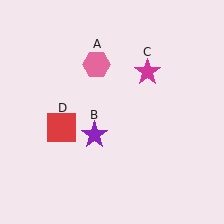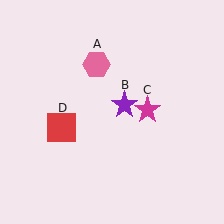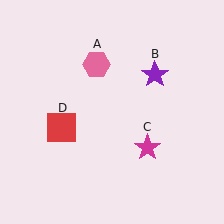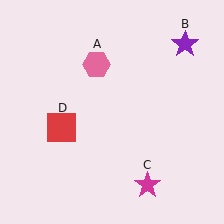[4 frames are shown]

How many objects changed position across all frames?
2 objects changed position: purple star (object B), magenta star (object C).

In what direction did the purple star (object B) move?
The purple star (object B) moved up and to the right.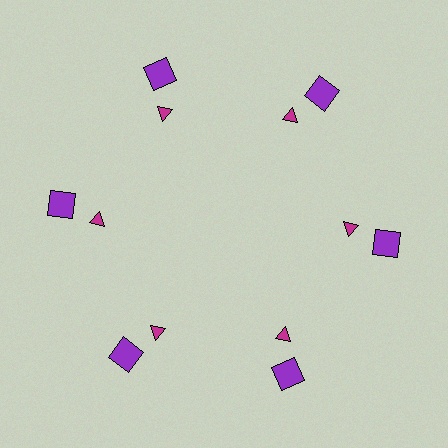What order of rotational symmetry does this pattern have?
This pattern has 6-fold rotational symmetry.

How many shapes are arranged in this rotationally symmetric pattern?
There are 12 shapes, arranged in 6 groups of 2.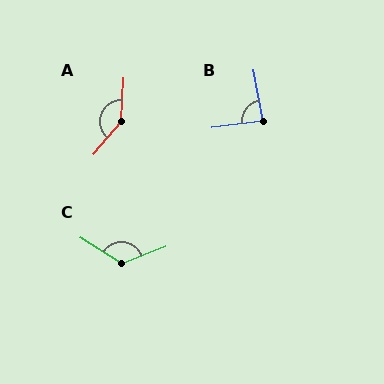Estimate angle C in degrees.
Approximately 126 degrees.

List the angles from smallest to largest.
B (87°), C (126°), A (143°).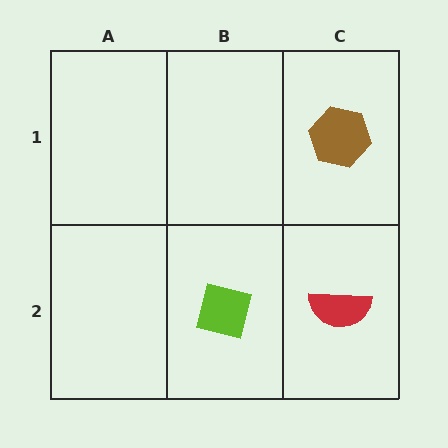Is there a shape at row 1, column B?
No, that cell is empty.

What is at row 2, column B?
A lime square.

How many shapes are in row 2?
2 shapes.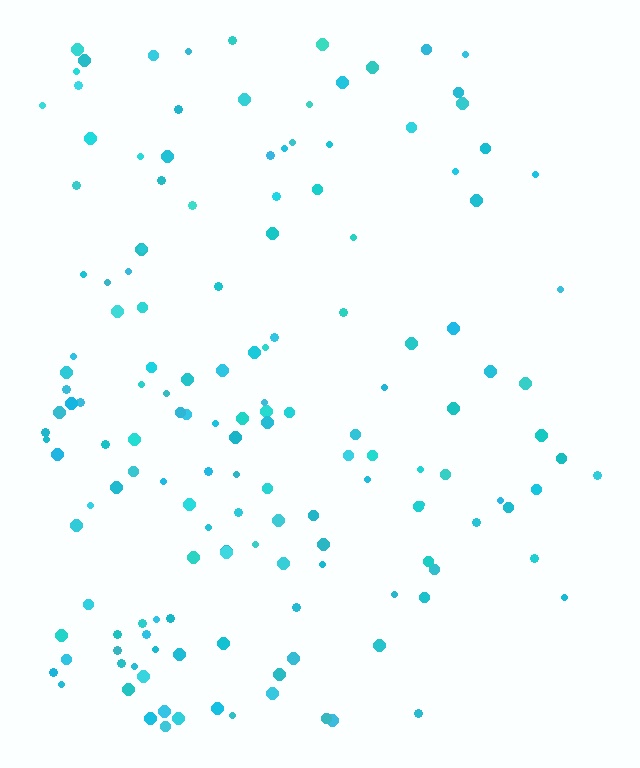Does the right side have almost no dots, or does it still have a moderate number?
Still a moderate number, just noticeably fewer than the left.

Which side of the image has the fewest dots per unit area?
The right.